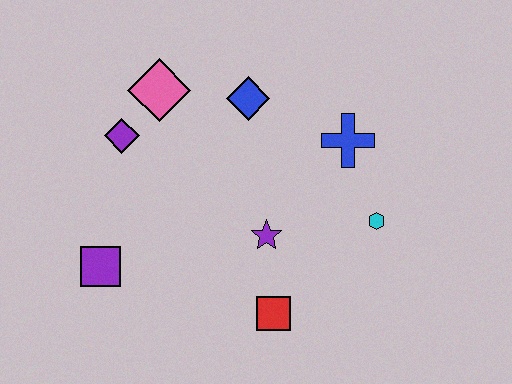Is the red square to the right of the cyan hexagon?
No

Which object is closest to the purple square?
The purple diamond is closest to the purple square.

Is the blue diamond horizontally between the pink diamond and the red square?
Yes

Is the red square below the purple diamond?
Yes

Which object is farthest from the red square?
The pink diamond is farthest from the red square.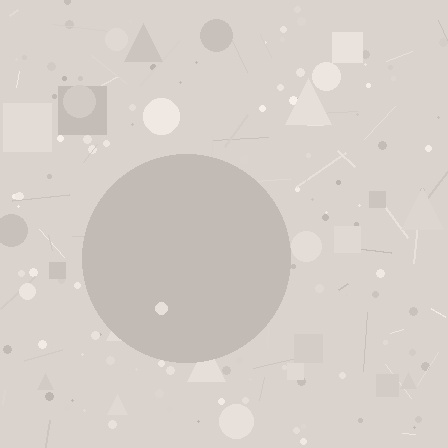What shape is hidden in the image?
A circle is hidden in the image.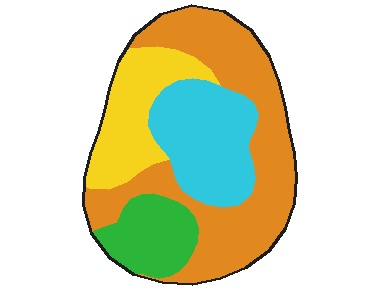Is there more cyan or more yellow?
Cyan.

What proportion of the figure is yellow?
Yellow covers about 20% of the figure.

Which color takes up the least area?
Green, at roughly 15%.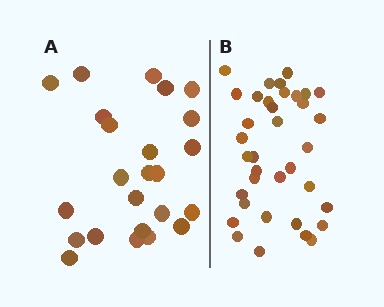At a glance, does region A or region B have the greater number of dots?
Region B (the right region) has more dots.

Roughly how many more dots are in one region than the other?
Region B has roughly 12 or so more dots than region A.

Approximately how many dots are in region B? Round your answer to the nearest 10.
About 40 dots. (The exact count is 36, which rounds to 40.)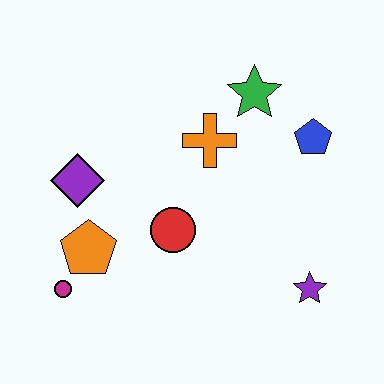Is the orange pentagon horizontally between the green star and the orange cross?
No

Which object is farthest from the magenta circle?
The blue pentagon is farthest from the magenta circle.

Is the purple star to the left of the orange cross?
No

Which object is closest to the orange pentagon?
The magenta circle is closest to the orange pentagon.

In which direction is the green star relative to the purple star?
The green star is above the purple star.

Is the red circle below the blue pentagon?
Yes